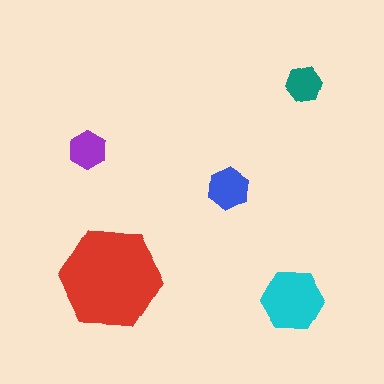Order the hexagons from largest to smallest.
the red one, the cyan one, the blue one, the purple one, the teal one.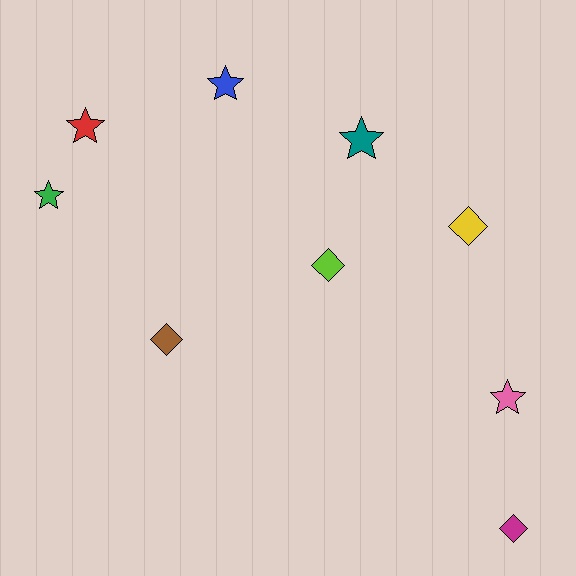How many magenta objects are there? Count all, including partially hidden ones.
There is 1 magenta object.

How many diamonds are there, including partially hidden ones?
There are 4 diamonds.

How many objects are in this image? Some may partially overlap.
There are 9 objects.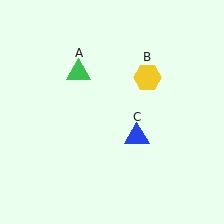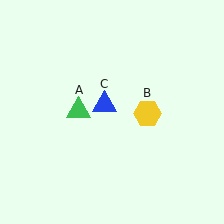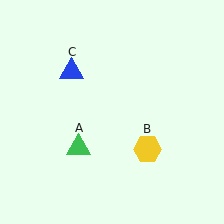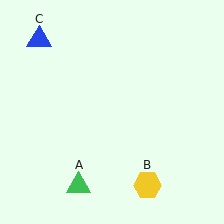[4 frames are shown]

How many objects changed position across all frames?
3 objects changed position: green triangle (object A), yellow hexagon (object B), blue triangle (object C).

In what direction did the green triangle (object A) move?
The green triangle (object A) moved down.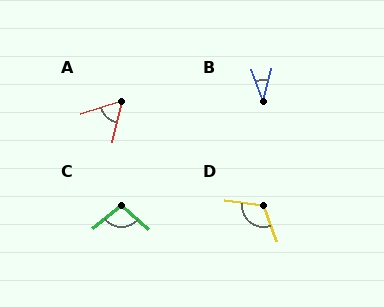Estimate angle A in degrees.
Approximately 60 degrees.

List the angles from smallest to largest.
B (33°), A (60°), C (100°), D (118°).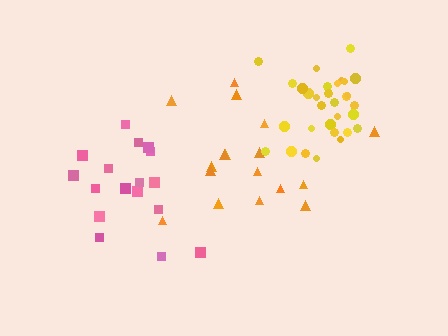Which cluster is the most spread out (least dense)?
Orange.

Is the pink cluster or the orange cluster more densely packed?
Pink.